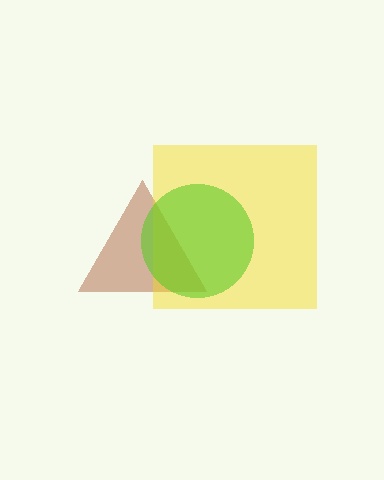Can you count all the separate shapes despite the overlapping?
Yes, there are 3 separate shapes.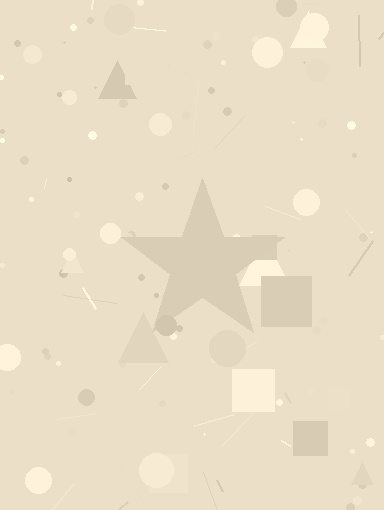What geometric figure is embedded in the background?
A star is embedded in the background.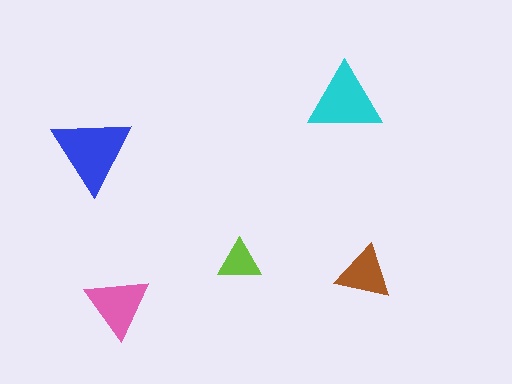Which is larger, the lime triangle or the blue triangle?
The blue one.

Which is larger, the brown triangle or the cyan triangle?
The cyan one.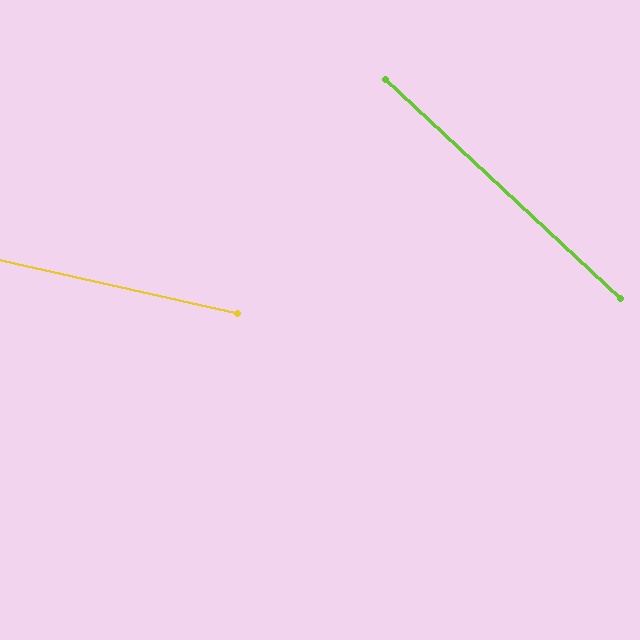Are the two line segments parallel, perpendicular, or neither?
Neither parallel nor perpendicular — they differ by about 30°.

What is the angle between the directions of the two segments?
Approximately 30 degrees.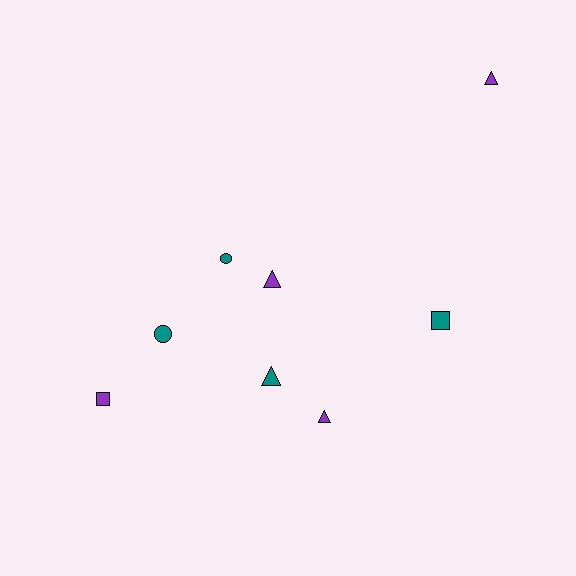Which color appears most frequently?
Purple, with 4 objects.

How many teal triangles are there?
There is 1 teal triangle.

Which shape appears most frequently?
Triangle, with 4 objects.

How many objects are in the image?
There are 8 objects.